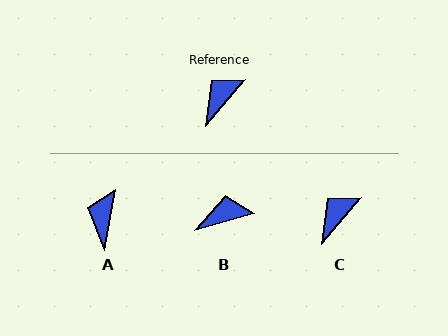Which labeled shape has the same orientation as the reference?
C.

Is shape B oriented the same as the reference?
No, it is off by about 34 degrees.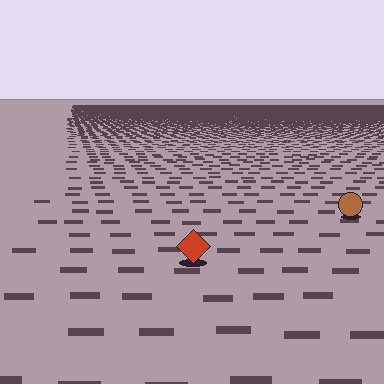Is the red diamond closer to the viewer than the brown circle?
Yes. The red diamond is closer — you can tell from the texture gradient: the ground texture is coarser near it.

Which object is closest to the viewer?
The red diamond is closest. The texture marks near it are larger and more spread out.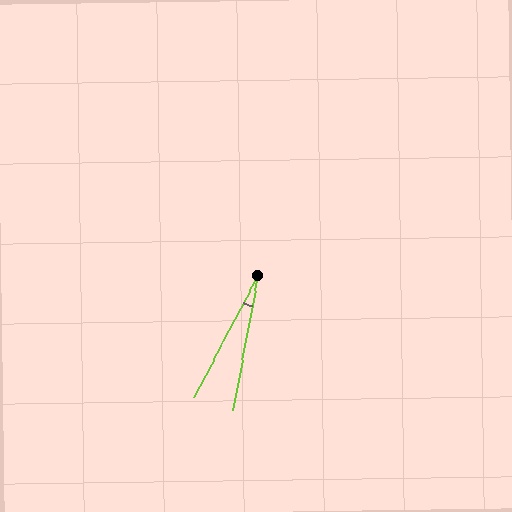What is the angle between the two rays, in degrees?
Approximately 17 degrees.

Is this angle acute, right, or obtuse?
It is acute.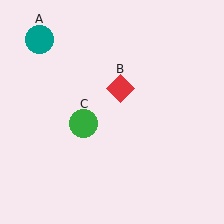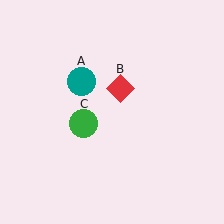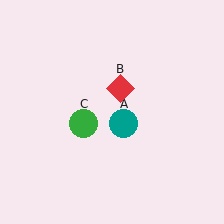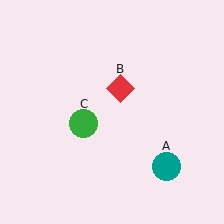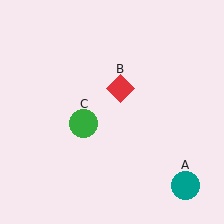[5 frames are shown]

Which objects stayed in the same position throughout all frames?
Red diamond (object B) and green circle (object C) remained stationary.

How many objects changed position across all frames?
1 object changed position: teal circle (object A).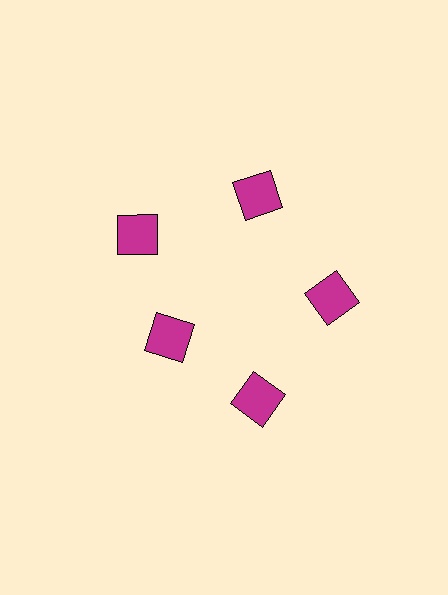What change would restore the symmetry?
The symmetry would be restored by moving it outward, back onto the ring so that all 5 squares sit at equal angles and equal distance from the center.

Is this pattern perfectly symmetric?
No. The 5 magenta squares are arranged in a ring, but one element near the 8 o'clock position is pulled inward toward the center, breaking the 5-fold rotational symmetry.